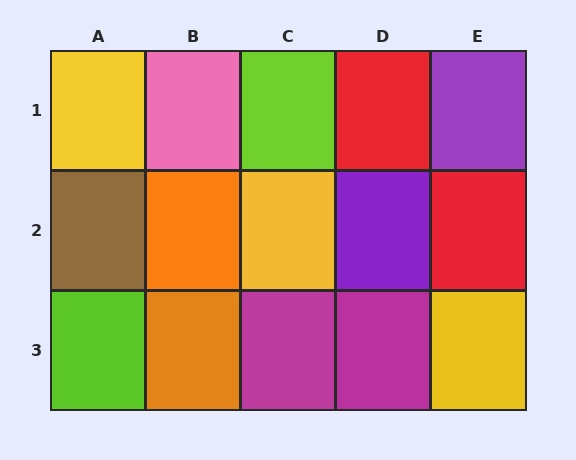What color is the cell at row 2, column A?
Brown.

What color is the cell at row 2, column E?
Red.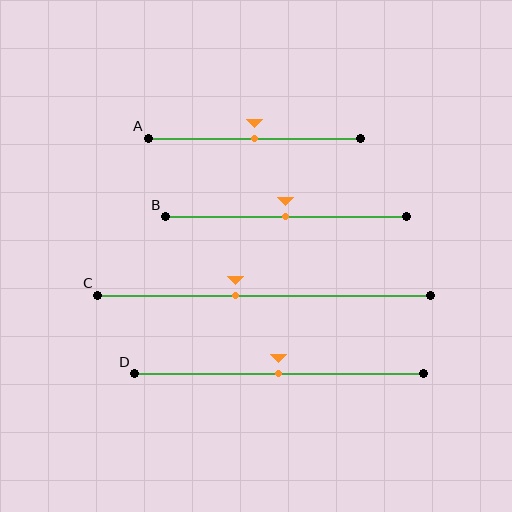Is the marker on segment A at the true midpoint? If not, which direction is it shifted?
Yes, the marker on segment A is at the true midpoint.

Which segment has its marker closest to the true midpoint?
Segment A has its marker closest to the true midpoint.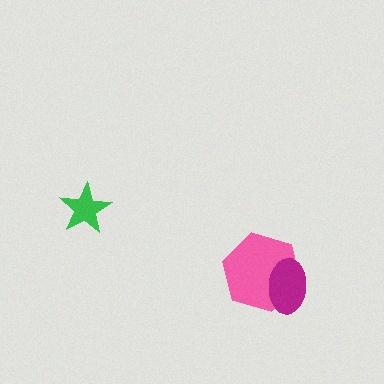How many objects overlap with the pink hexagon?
1 object overlaps with the pink hexagon.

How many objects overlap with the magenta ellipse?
1 object overlaps with the magenta ellipse.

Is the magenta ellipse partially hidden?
No, no other shape covers it.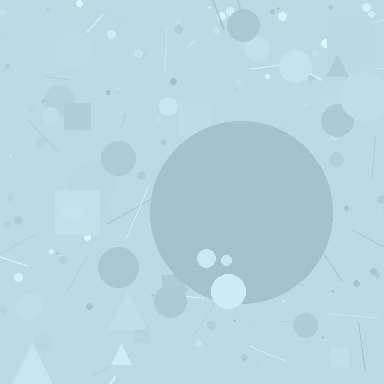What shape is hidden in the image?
A circle is hidden in the image.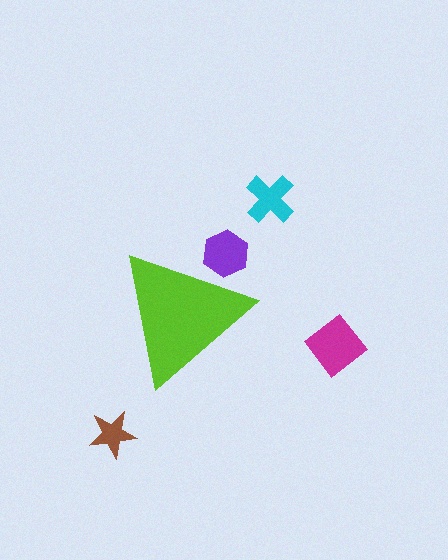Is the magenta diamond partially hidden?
No, the magenta diamond is fully visible.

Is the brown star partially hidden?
No, the brown star is fully visible.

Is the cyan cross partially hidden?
No, the cyan cross is fully visible.